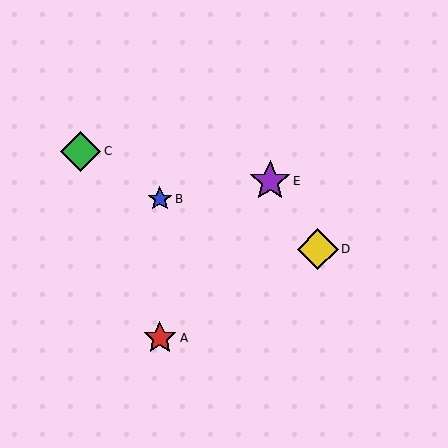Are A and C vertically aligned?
No, A is at x≈160 and C is at x≈81.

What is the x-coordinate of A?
Object A is at x≈160.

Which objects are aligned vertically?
Objects A, B are aligned vertically.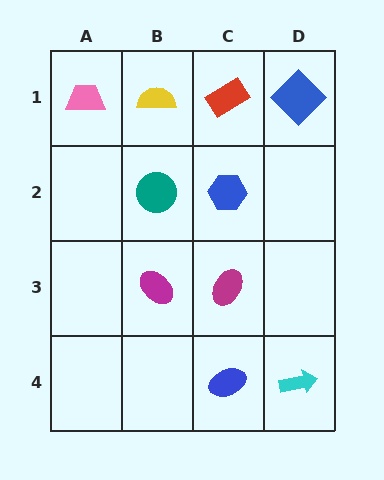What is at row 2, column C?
A blue hexagon.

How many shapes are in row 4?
2 shapes.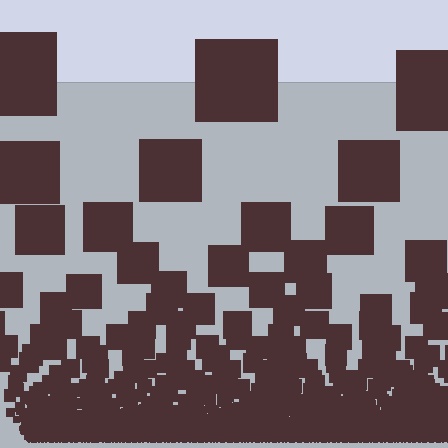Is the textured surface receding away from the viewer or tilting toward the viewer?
The surface appears to tilt toward the viewer. Texture elements get larger and sparser toward the top.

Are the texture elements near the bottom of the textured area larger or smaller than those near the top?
Smaller. The gradient is inverted — elements near the bottom are smaller and denser.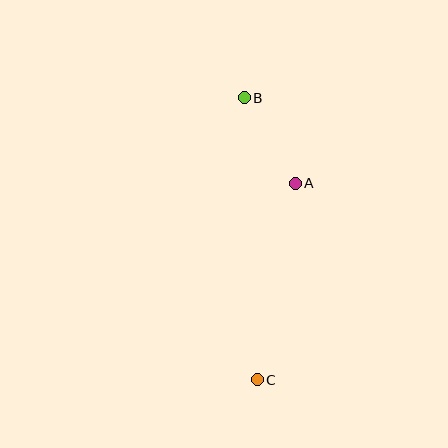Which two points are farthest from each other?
Points B and C are farthest from each other.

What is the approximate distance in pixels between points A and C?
The distance between A and C is approximately 200 pixels.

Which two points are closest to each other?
Points A and B are closest to each other.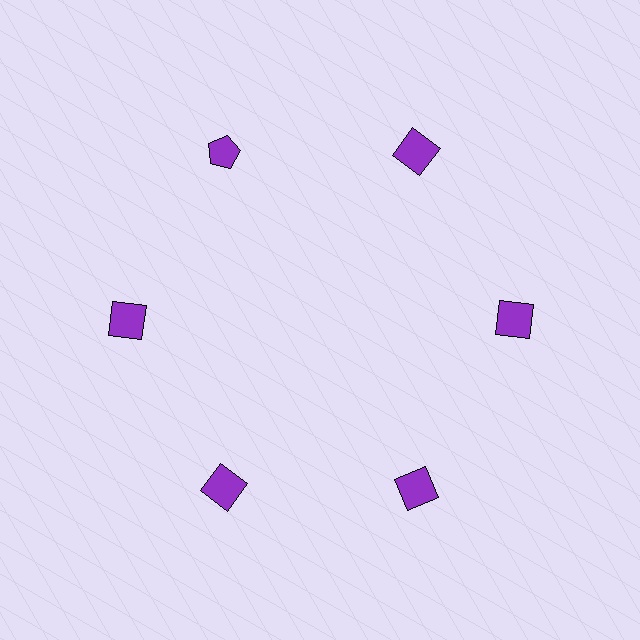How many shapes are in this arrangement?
There are 6 shapes arranged in a ring pattern.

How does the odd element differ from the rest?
It has a different shape: pentagon instead of square.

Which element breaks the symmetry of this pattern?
The purple pentagon at roughly the 11 o'clock position breaks the symmetry. All other shapes are purple squares.